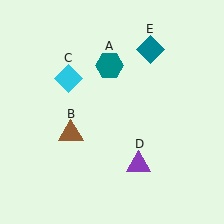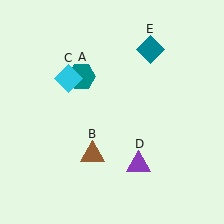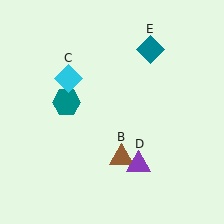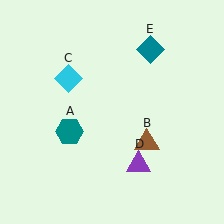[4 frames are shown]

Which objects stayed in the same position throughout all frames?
Cyan diamond (object C) and purple triangle (object D) and teal diamond (object E) remained stationary.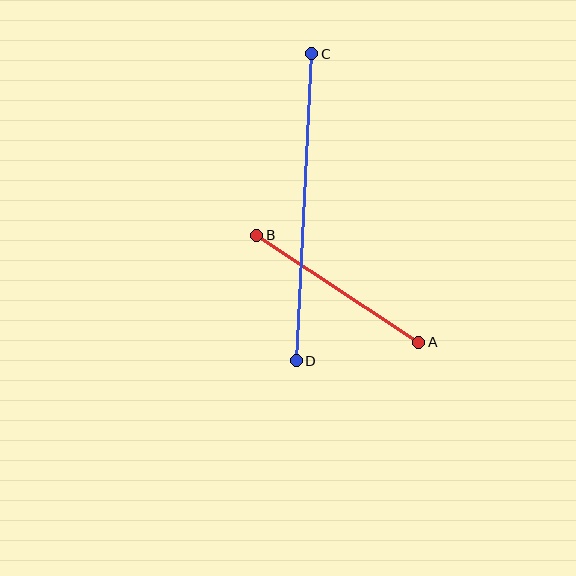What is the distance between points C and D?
The distance is approximately 308 pixels.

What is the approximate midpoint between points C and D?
The midpoint is at approximately (304, 207) pixels.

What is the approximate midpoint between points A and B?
The midpoint is at approximately (338, 289) pixels.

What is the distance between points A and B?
The distance is approximately 194 pixels.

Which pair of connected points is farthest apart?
Points C and D are farthest apart.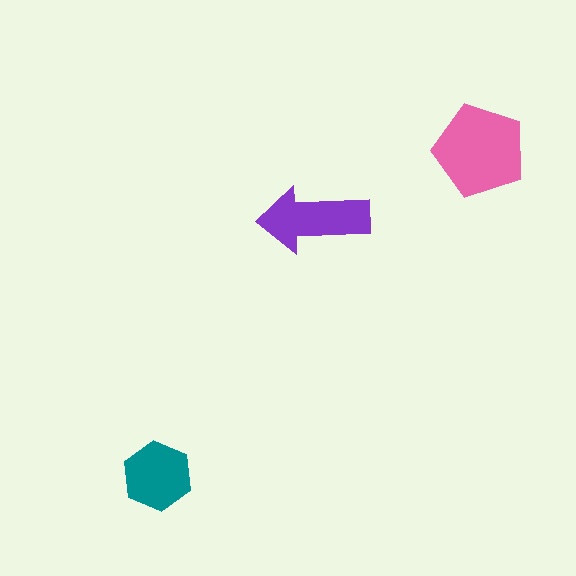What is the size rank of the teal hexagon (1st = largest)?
3rd.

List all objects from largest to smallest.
The pink pentagon, the purple arrow, the teal hexagon.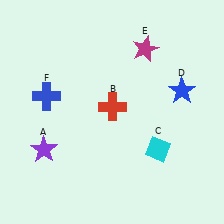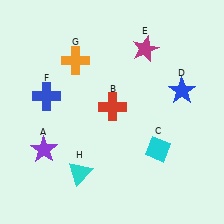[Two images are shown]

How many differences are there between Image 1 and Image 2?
There are 2 differences between the two images.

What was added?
An orange cross (G), a cyan triangle (H) were added in Image 2.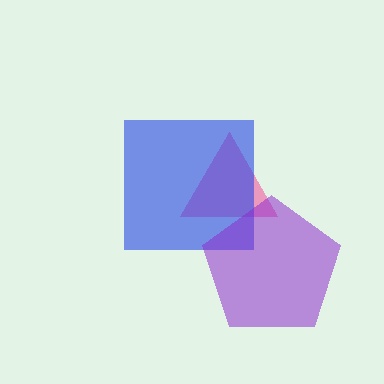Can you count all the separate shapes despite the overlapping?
Yes, there are 3 separate shapes.